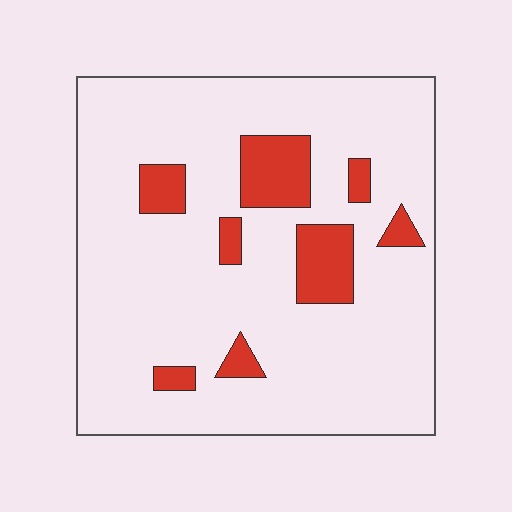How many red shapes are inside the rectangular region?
8.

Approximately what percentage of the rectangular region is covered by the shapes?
Approximately 15%.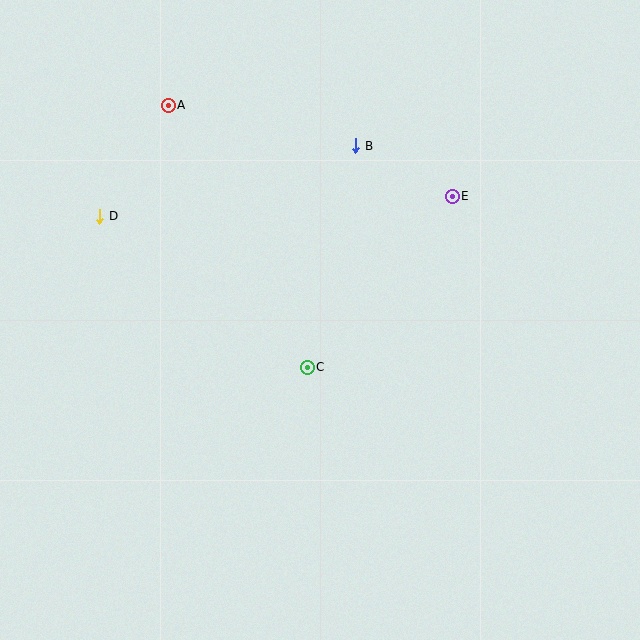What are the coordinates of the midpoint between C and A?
The midpoint between C and A is at (238, 236).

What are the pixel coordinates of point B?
Point B is at (356, 146).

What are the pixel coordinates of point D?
Point D is at (100, 216).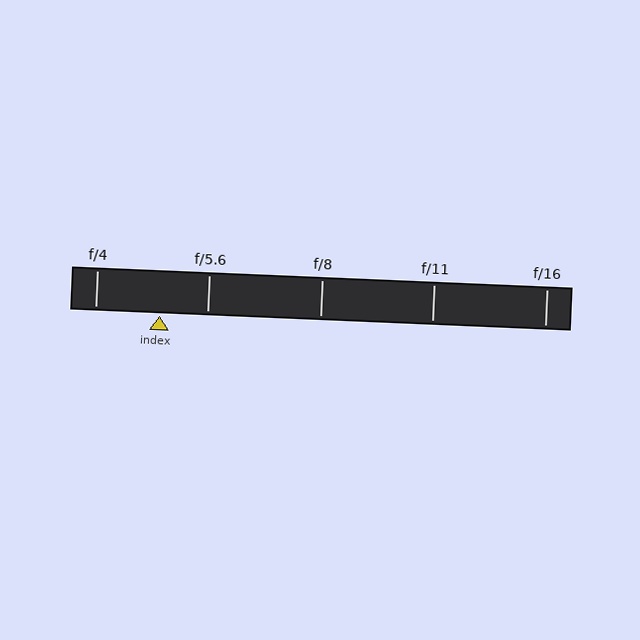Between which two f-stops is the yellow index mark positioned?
The index mark is between f/4 and f/5.6.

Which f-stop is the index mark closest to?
The index mark is closest to f/5.6.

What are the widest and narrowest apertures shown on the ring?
The widest aperture shown is f/4 and the narrowest is f/16.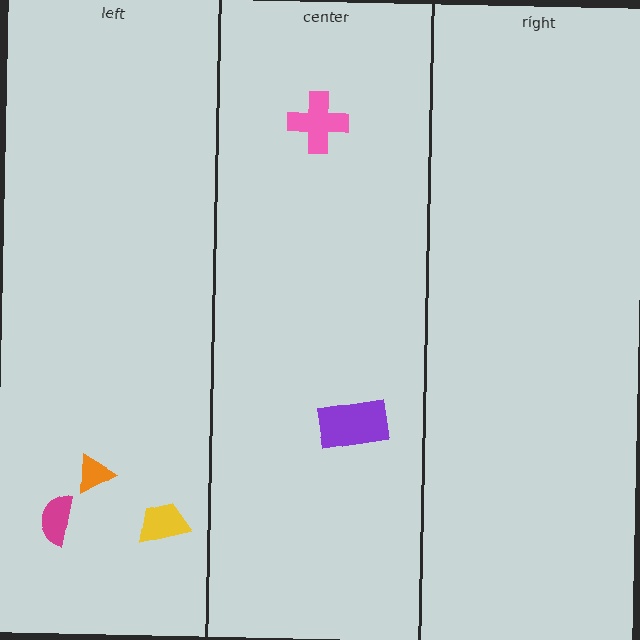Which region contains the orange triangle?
The left region.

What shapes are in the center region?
The pink cross, the purple rectangle.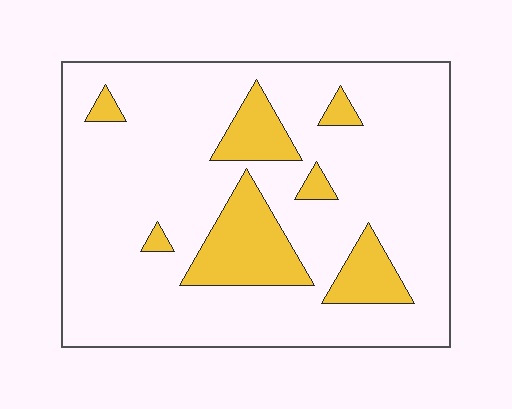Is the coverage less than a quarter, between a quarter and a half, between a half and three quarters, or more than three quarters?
Less than a quarter.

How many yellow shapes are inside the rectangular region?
7.